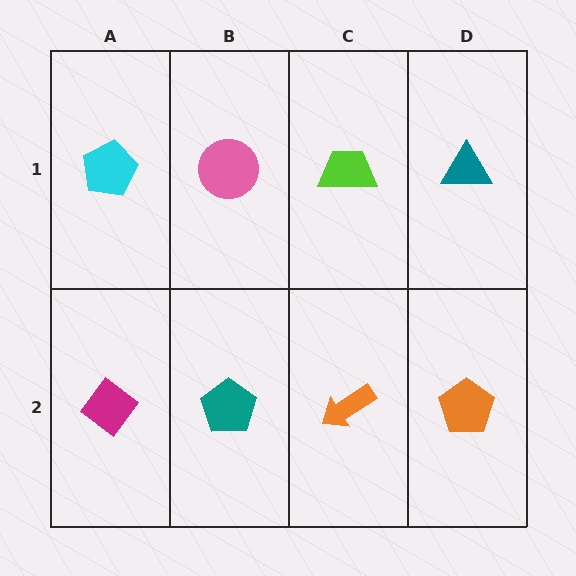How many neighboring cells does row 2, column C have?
3.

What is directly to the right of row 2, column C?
An orange pentagon.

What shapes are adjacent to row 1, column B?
A teal pentagon (row 2, column B), a cyan pentagon (row 1, column A), a lime trapezoid (row 1, column C).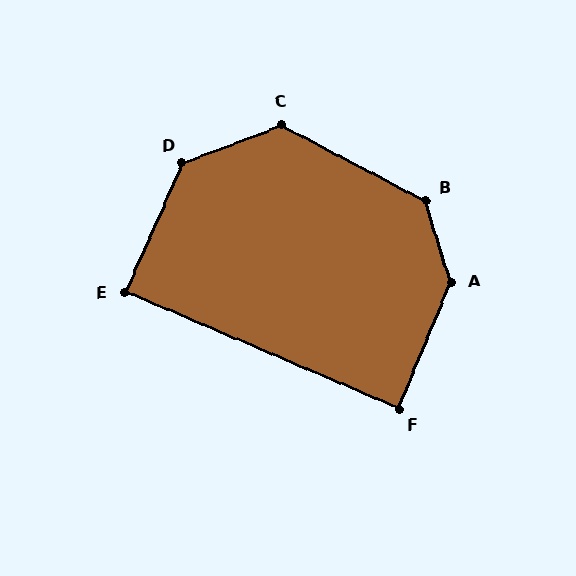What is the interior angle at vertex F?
Approximately 90 degrees (approximately right).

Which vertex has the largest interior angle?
A, at approximately 140 degrees.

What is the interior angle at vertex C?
Approximately 131 degrees (obtuse).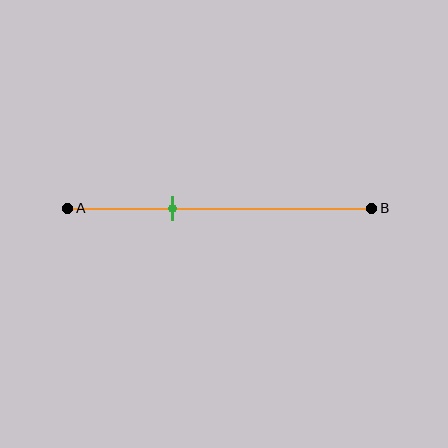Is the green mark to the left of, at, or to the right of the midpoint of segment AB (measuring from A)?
The green mark is to the left of the midpoint of segment AB.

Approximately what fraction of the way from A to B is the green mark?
The green mark is approximately 35% of the way from A to B.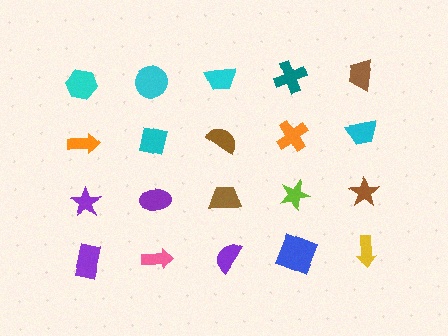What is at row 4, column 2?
A pink arrow.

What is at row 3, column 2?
A purple ellipse.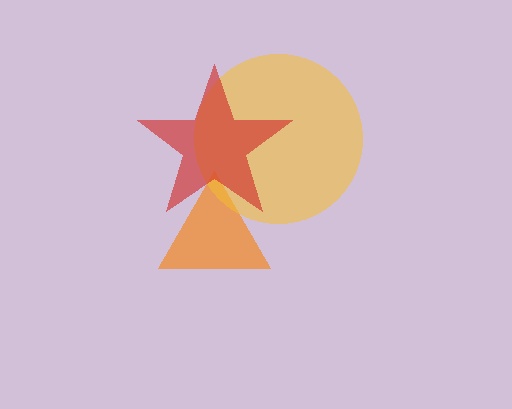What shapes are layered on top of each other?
The layered shapes are: an orange triangle, a yellow circle, a red star.